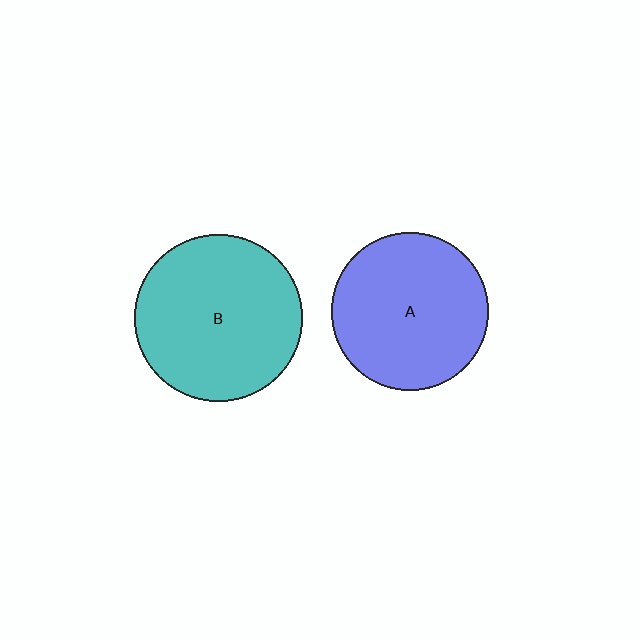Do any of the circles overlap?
No, none of the circles overlap.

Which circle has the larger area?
Circle B (teal).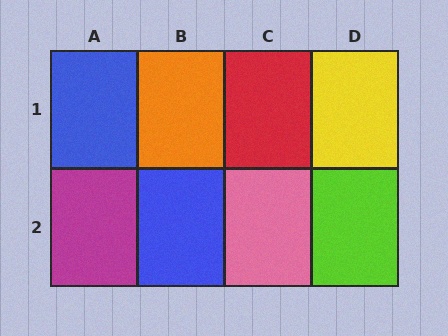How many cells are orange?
1 cell is orange.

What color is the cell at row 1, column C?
Red.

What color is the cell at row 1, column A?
Blue.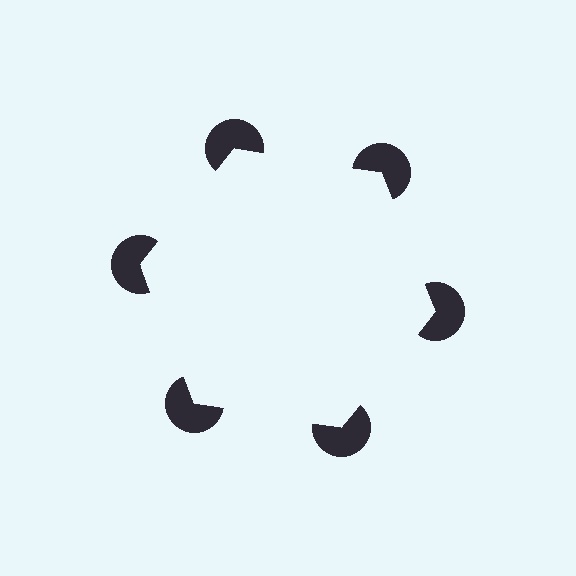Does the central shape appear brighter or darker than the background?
It typically appears slightly brighter than the background, even though no actual brightness change is drawn.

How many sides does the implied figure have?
6 sides.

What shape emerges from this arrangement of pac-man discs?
An illusory hexagon — its edges are inferred from the aligned wedge cuts in the pac-man discs, not physically drawn.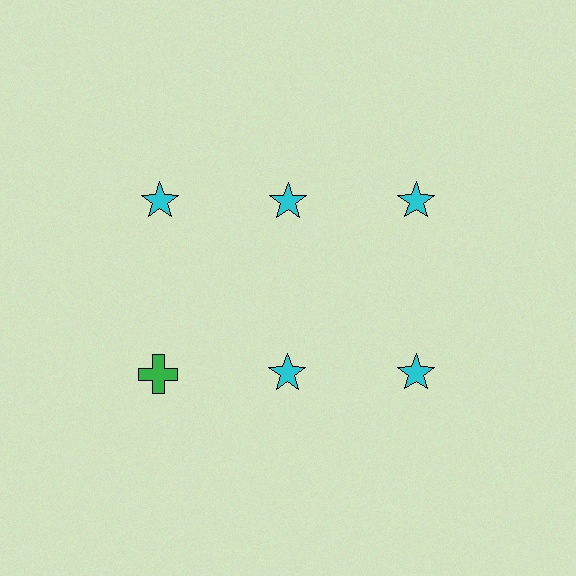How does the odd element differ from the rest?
It differs in both color (green instead of cyan) and shape (cross instead of star).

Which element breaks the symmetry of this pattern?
The green cross in the second row, leftmost column breaks the symmetry. All other shapes are cyan stars.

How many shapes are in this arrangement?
There are 6 shapes arranged in a grid pattern.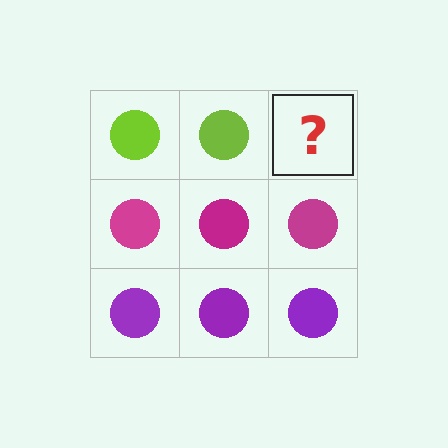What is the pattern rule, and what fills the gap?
The rule is that each row has a consistent color. The gap should be filled with a lime circle.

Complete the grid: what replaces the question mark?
The question mark should be replaced with a lime circle.